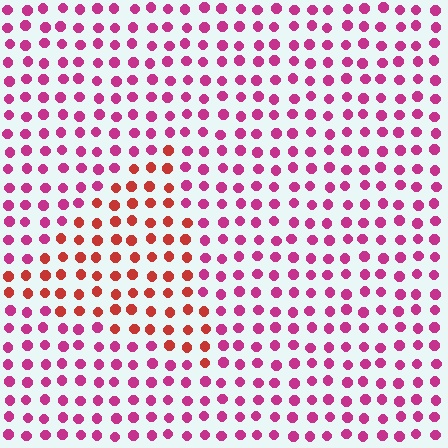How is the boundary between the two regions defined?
The boundary is defined purely by a slight shift in hue (about 38 degrees). Spacing, size, and orientation are identical on both sides.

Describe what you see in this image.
The image is filled with small magenta elements in a uniform arrangement. A triangle-shaped region is visible where the elements are tinted to a slightly different hue, forming a subtle color boundary.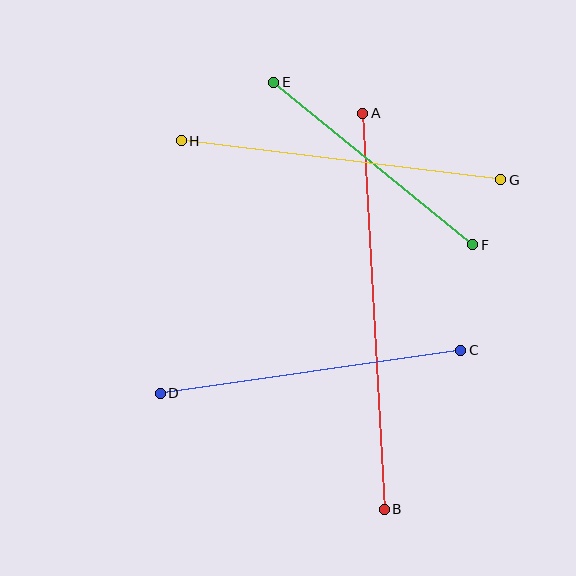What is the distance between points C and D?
The distance is approximately 303 pixels.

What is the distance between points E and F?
The distance is approximately 257 pixels.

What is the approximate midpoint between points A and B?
The midpoint is at approximately (373, 311) pixels.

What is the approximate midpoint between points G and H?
The midpoint is at approximately (341, 160) pixels.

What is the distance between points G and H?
The distance is approximately 322 pixels.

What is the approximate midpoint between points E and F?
The midpoint is at approximately (373, 164) pixels.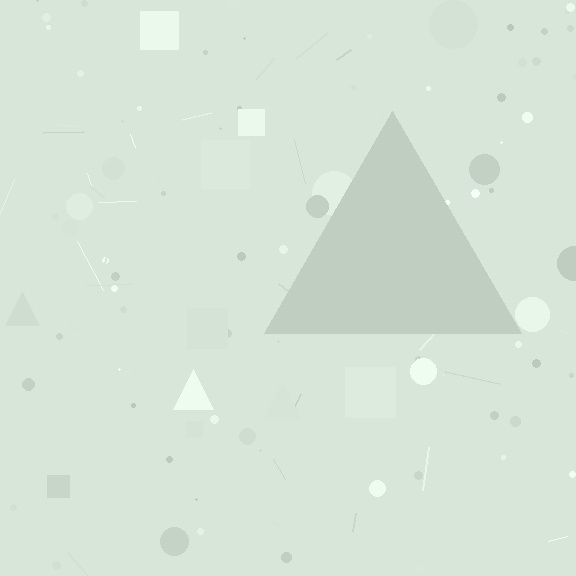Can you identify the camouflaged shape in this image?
The camouflaged shape is a triangle.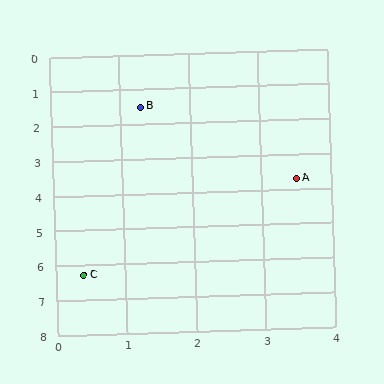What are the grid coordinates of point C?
Point C is at approximately (0.4, 6.3).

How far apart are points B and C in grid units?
Points B and C are about 4.9 grid units apart.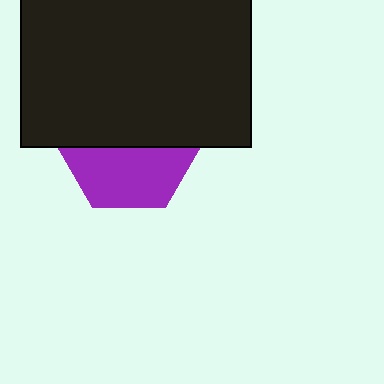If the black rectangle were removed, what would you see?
You would see the complete purple hexagon.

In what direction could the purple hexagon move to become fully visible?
The purple hexagon could move down. That would shift it out from behind the black rectangle entirely.